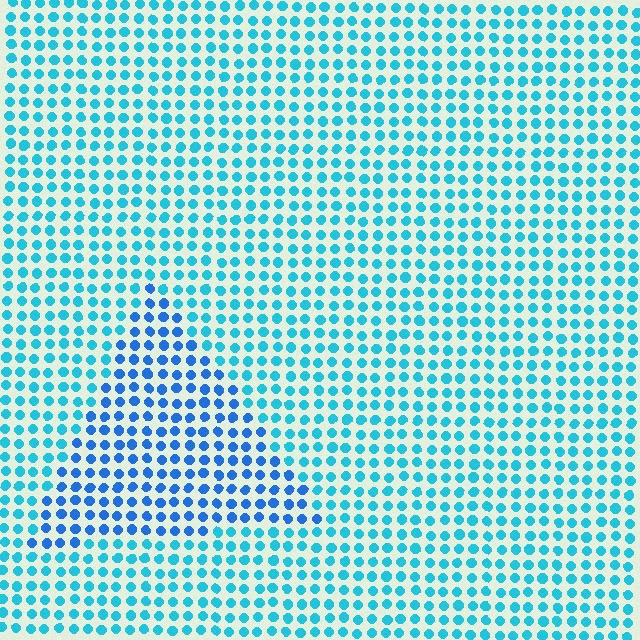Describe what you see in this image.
The image is filled with small cyan elements in a uniform arrangement. A triangle-shaped region is visible where the elements are tinted to a slightly different hue, forming a subtle color boundary.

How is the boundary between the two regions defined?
The boundary is defined purely by a slight shift in hue (about 27 degrees). Spacing, size, and orientation are identical on both sides.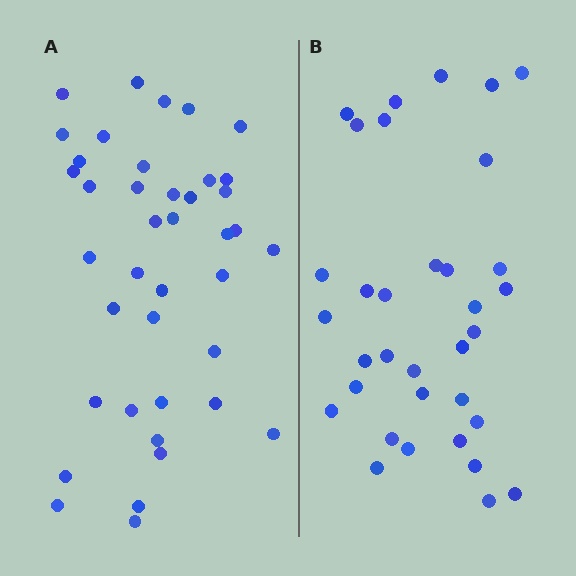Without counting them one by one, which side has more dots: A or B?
Region A (the left region) has more dots.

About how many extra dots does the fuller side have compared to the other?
Region A has about 6 more dots than region B.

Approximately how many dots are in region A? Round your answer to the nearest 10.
About 40 dots.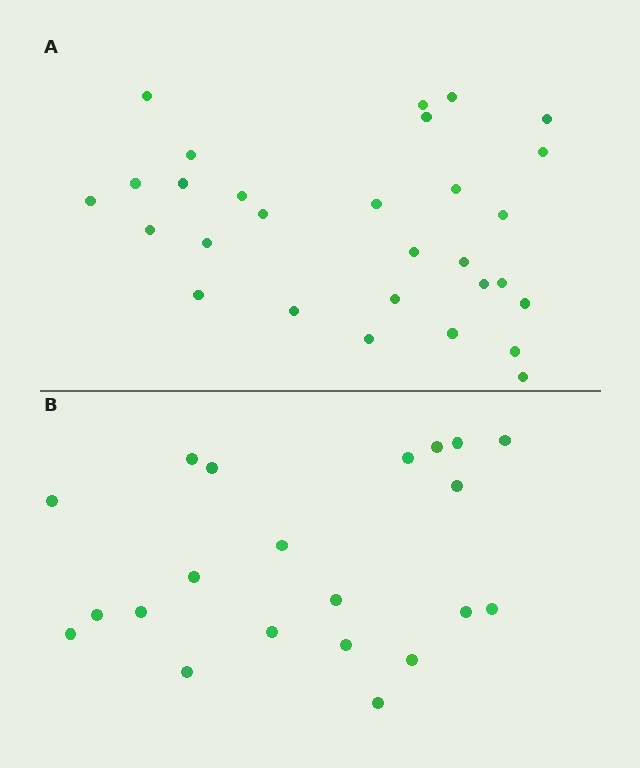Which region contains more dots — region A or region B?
Region A (the top region) has more dots.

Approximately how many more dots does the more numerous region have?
Region A has roughly 8 or so more dots than region B.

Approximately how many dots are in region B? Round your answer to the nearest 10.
About 20 dots. (The exact count is 21, which rounds to 20.)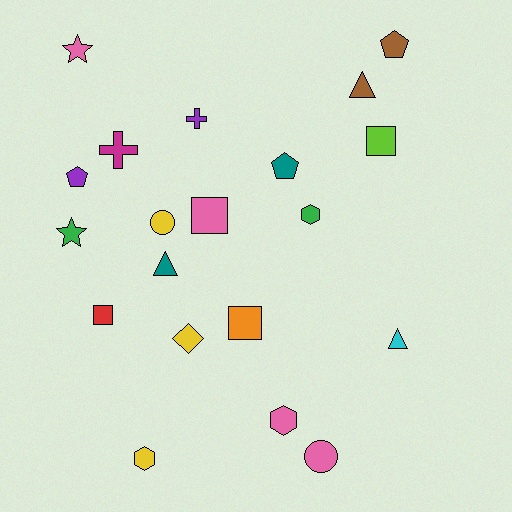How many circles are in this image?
There are 2 circles.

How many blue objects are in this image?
There are no blue objects.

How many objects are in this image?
There are 20 objects.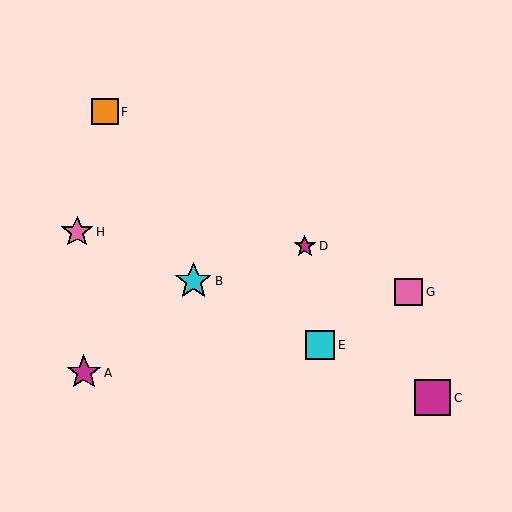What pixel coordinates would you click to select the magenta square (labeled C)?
Click at (433, 398) to select the magenta square C.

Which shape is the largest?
The cyan star (labeled B) is the largest.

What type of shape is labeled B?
Shape B is a cyan star.